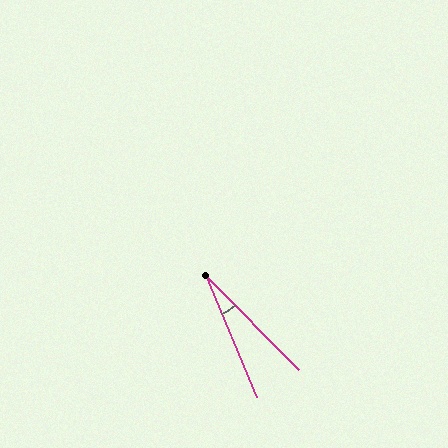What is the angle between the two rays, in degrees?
Approximately 22 degrees.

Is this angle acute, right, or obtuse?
It is acute.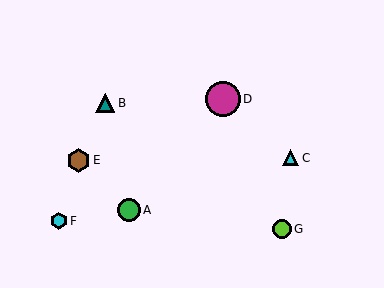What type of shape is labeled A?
Shape A is a green circle.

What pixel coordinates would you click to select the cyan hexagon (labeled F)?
Click at (59, 221) to select the cyan hexagon F.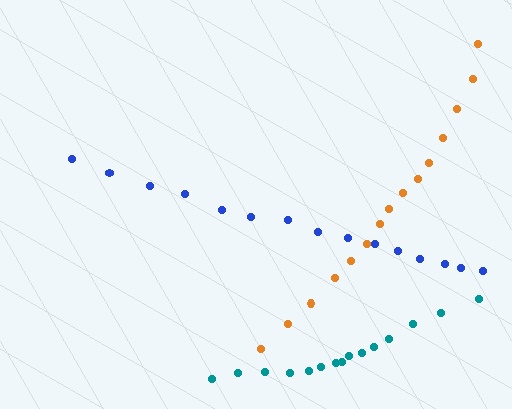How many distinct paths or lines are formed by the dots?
There are 3 distinct paths.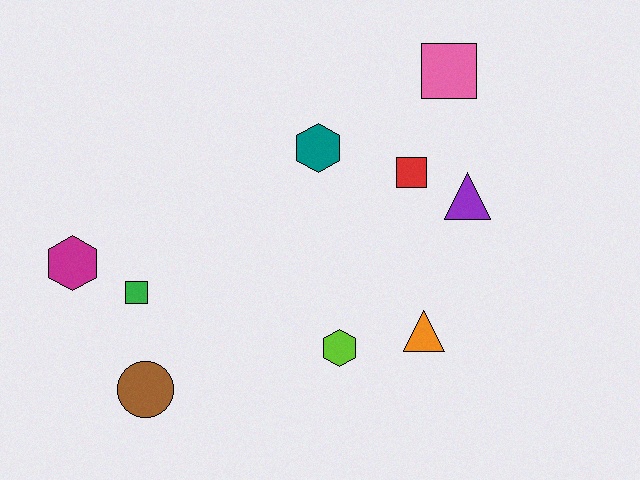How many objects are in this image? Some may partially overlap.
There are 9 objects.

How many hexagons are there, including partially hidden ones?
There are 3 hexagons.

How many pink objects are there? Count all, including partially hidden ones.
There is 1 pink object.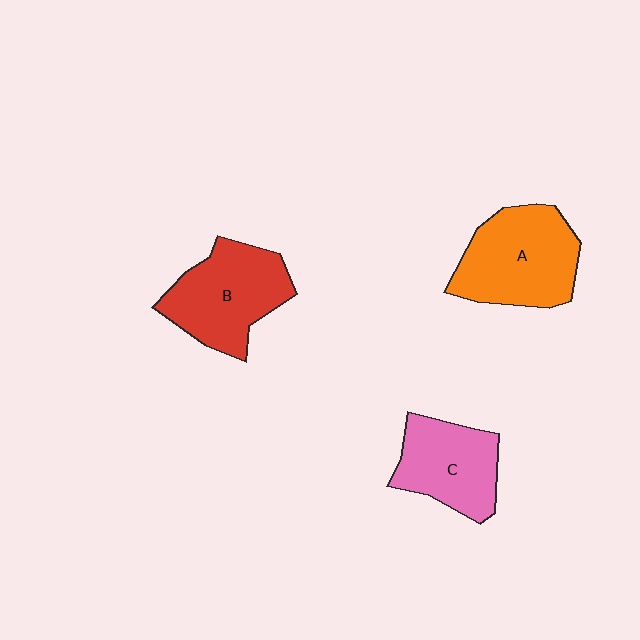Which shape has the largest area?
Shape A (orange).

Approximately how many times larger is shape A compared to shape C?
Approximately 1.3 times.